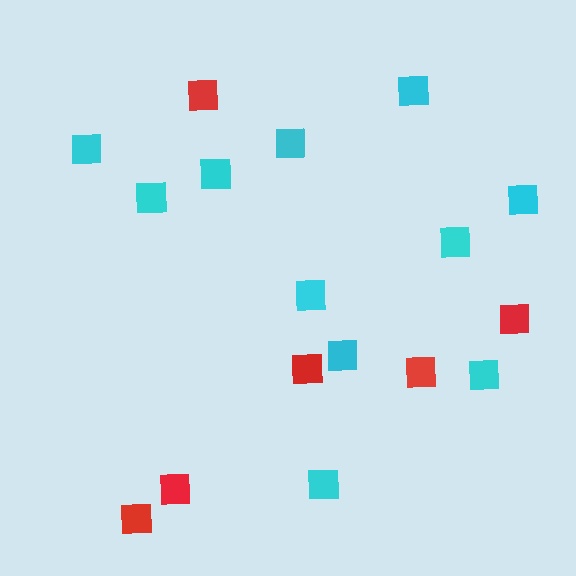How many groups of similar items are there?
There are 2 groups: one group of cyan squares (11) and one group of red squares (6).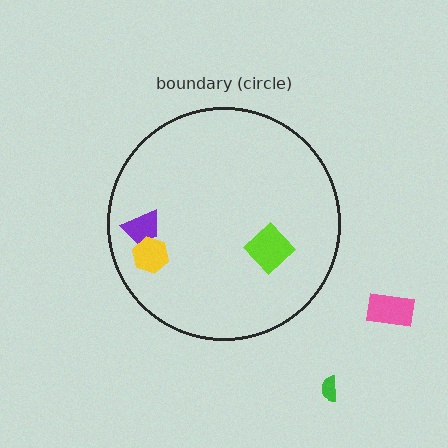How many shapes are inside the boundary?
3 inside, 2 outside.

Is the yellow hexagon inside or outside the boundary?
Inside.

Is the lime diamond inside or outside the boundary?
Inside.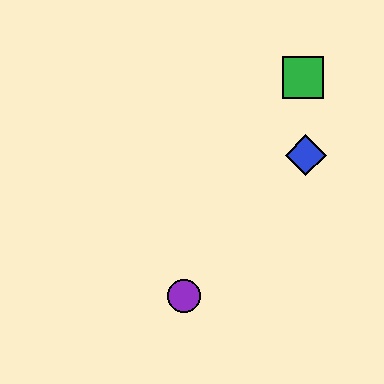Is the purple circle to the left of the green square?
Yes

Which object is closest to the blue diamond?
The green square is closest to the blue diamond.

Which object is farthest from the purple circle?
The green square is farthest from the purple circle.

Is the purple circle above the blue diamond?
No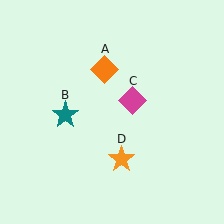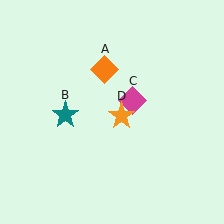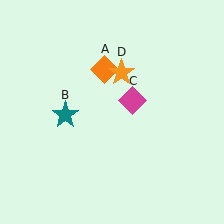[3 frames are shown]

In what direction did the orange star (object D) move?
The orange star (object D) moved up.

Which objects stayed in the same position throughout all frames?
Orange diamond (object A) and teal star (object B) and magenta diamond (object C) remained stationary.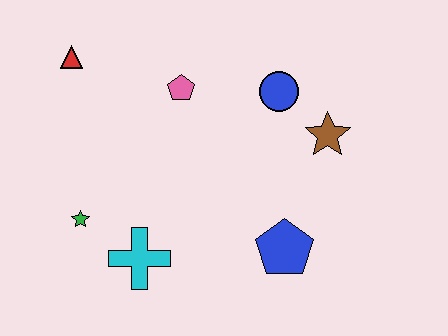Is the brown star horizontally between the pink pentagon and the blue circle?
No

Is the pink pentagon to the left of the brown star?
Yes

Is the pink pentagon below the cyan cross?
No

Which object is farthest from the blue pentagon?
The red triangle is farthest from the blue pentagon.